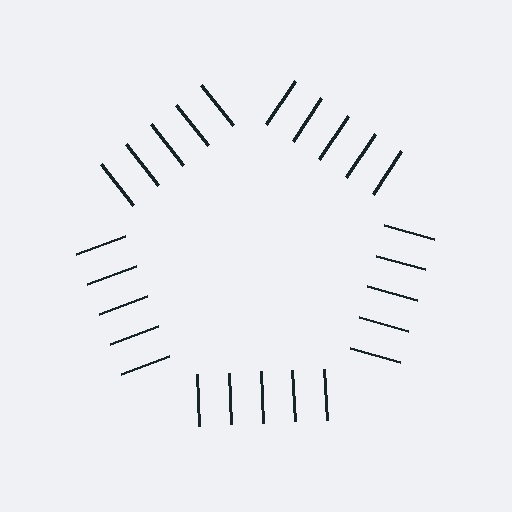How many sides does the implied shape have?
5 sides — the line-ends trace a pentagon.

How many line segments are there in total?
25 — 5 along each of the 5 edges.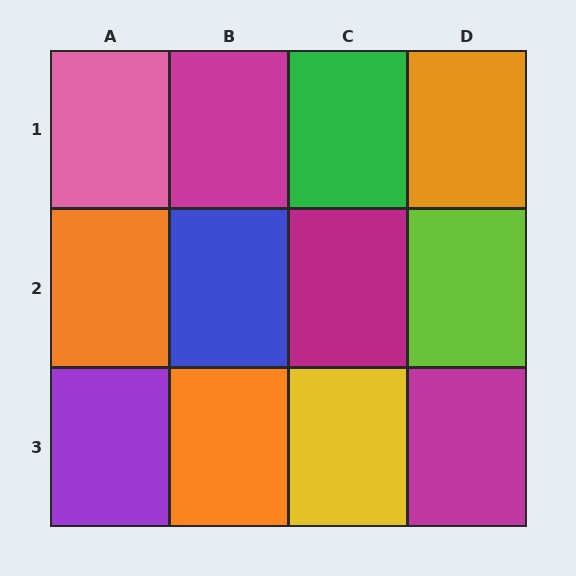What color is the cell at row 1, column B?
Magenta.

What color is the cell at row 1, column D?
Orange.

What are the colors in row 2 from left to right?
Orange, blue, magenta, lime.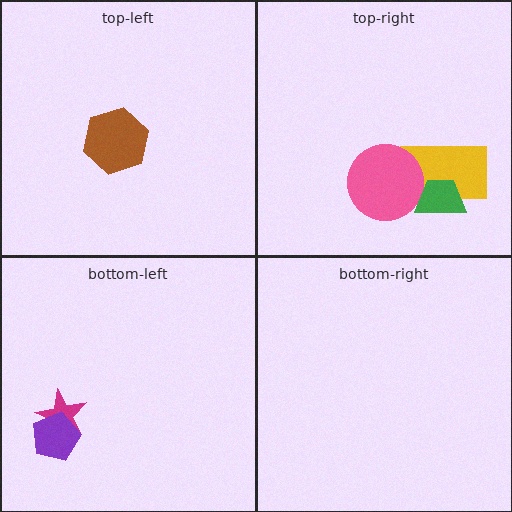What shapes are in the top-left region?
The brown hexagon.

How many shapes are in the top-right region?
3.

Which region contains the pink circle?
The top-right region.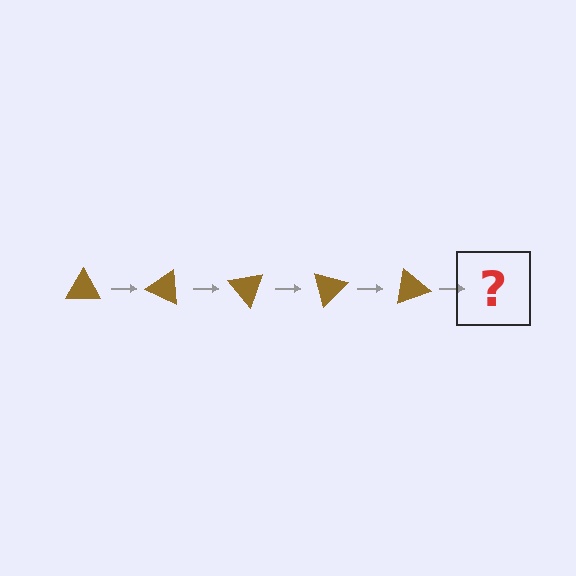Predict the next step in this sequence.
The next step is a brown triangle rotated 125 degrees.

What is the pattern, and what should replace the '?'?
The pattern is that the triangle rotates 25 degrees each step. The '?' should be a brown triangle rotated 125 degrees.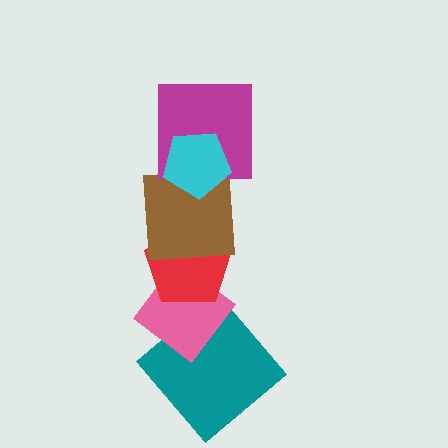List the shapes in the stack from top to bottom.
From top to bottom: the cyan pentagon, the magenta square, the brown square, the red pentagon, the pink diamond, the teal diamond.